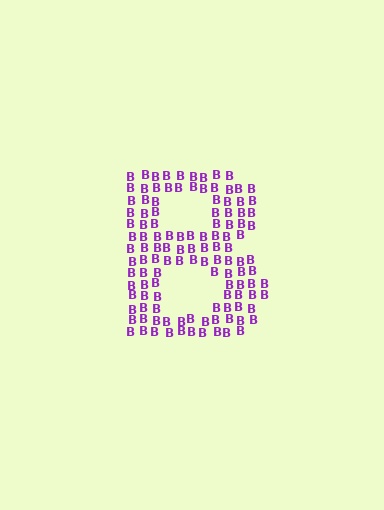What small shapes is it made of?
It is made of small letter B's.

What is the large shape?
The large shape is the letter B.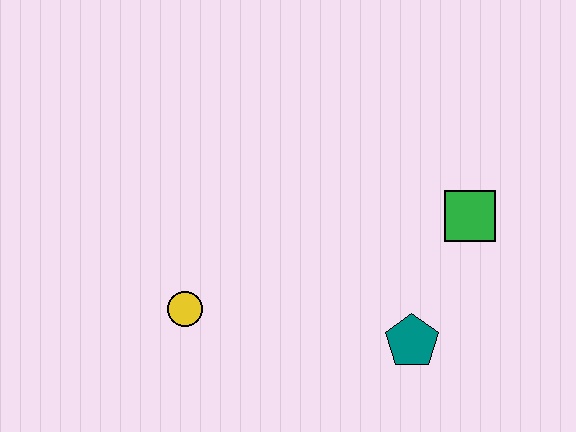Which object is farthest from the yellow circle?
The green square is farthest from the yellow circle.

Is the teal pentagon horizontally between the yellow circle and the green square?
Yes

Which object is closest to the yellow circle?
The teal pentagon is closest to the yellow circle.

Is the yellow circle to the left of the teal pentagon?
Yes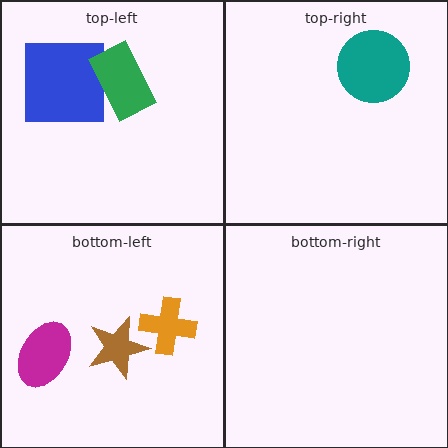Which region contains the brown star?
The bottom-left region.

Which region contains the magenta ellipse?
The bottom-left region.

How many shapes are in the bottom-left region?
3.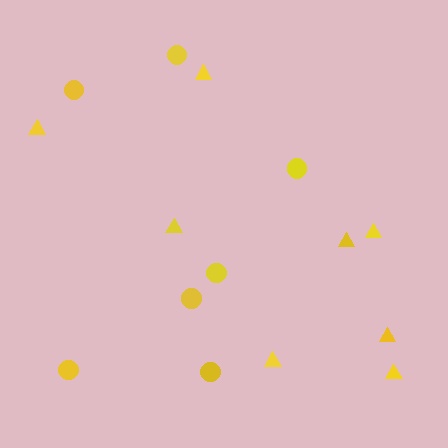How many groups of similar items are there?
There are 2 groups: one group of triangles (8) and one group of circles (7).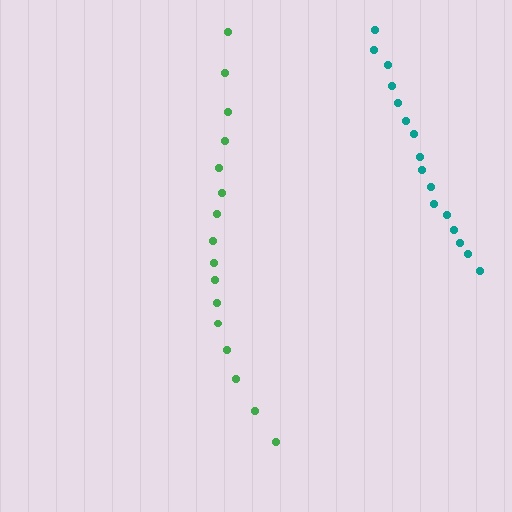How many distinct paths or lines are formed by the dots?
There are 2 distinct paths.